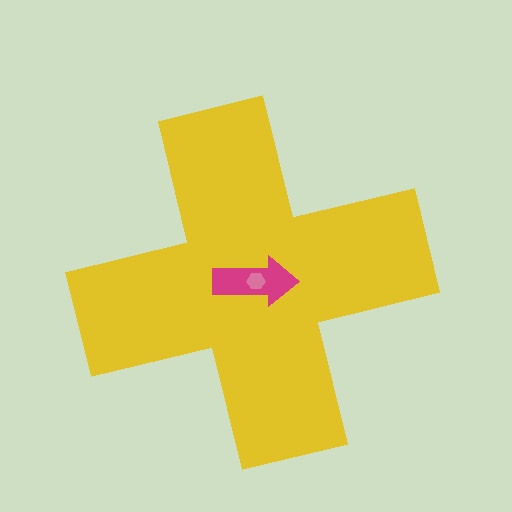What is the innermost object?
The pink hexagon.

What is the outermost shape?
The yellow cross.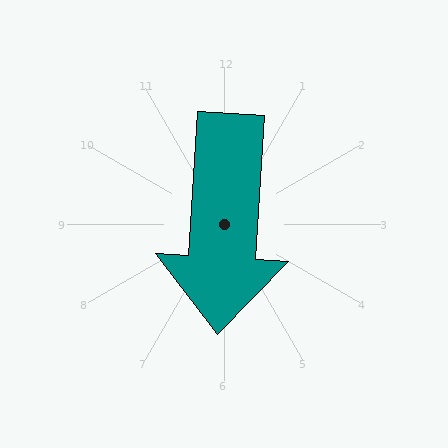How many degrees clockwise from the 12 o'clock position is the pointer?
Approximately 184 degrees.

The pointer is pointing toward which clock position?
Roughly 6 o'clock.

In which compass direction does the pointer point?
South.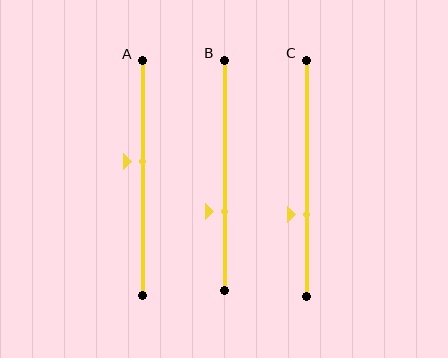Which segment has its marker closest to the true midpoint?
Segment A has its marker closest to the true midpoint.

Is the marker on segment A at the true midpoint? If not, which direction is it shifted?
No, the marker on segment A is shifted upward by about 7% of the segment length.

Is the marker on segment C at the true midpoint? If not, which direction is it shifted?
No, the marker on segment C is shifted downward by about 15% of the segment length.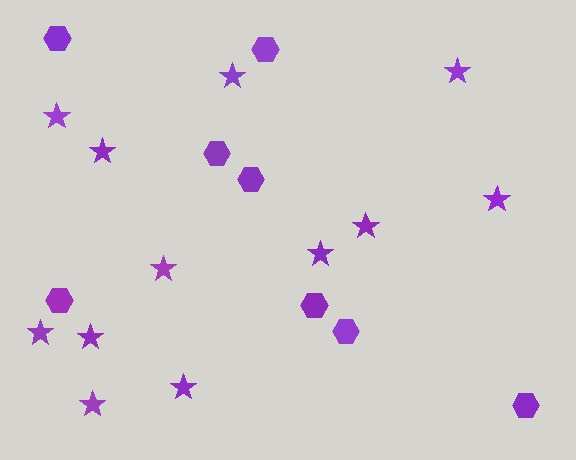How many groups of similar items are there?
There are 2 groups: one group of hexagons (8) and one group of stars (12).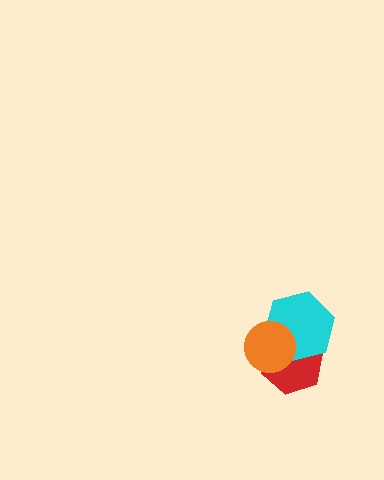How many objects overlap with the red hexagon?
2 objects overlap with the red hexagon.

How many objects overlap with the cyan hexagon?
2 objects overlap with the cyan hexagon.